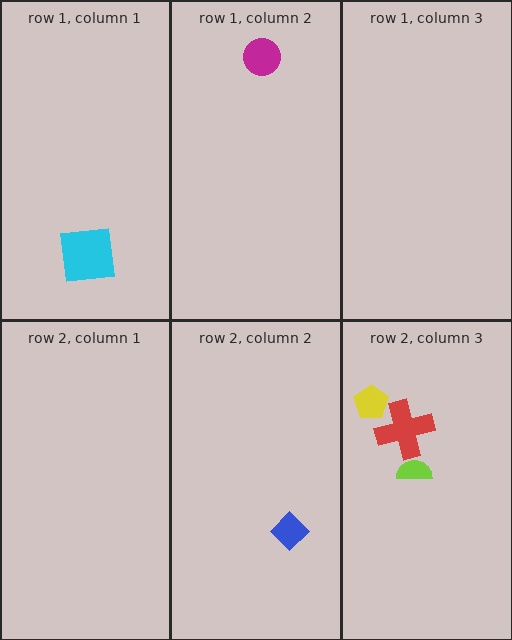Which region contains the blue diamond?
The row 2, column 2 region.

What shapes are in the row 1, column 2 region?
The magenta circle.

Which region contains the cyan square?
The row 1, column 1 region.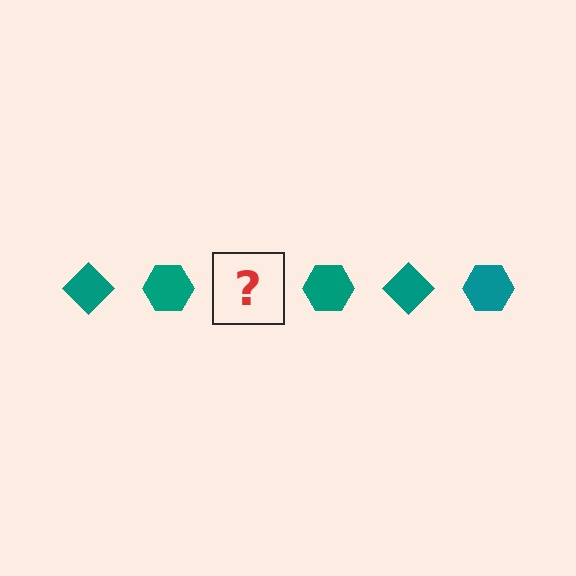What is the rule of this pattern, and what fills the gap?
The rule is that the pattern cycles through diamond, hexagon shapes in teal. The gap should be filled with a teal diamond.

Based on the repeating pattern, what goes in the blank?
The blank should be a teal diamond.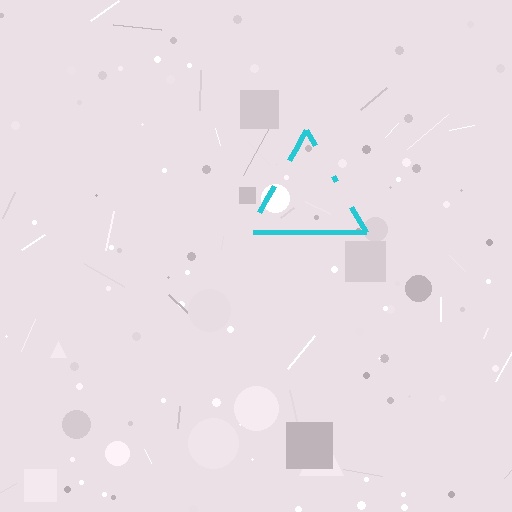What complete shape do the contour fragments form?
The contour fragments form a triangle.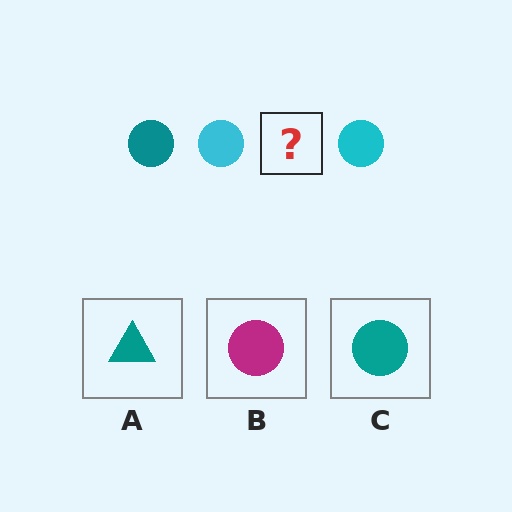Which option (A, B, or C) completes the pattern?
C.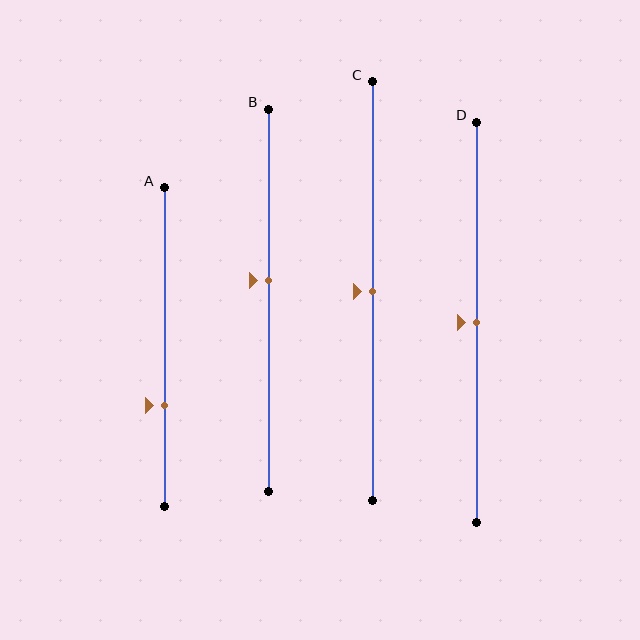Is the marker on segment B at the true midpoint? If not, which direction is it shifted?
No, the marker on segment B is shifted upward by about 5% of the segment length.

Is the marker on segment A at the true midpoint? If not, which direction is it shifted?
No, the marker on segment A is shifted downward by about 18% of the segment length.